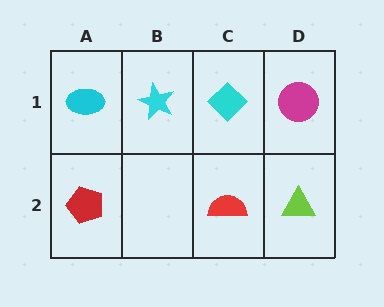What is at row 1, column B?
A cyan star.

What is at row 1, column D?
A magenta circle.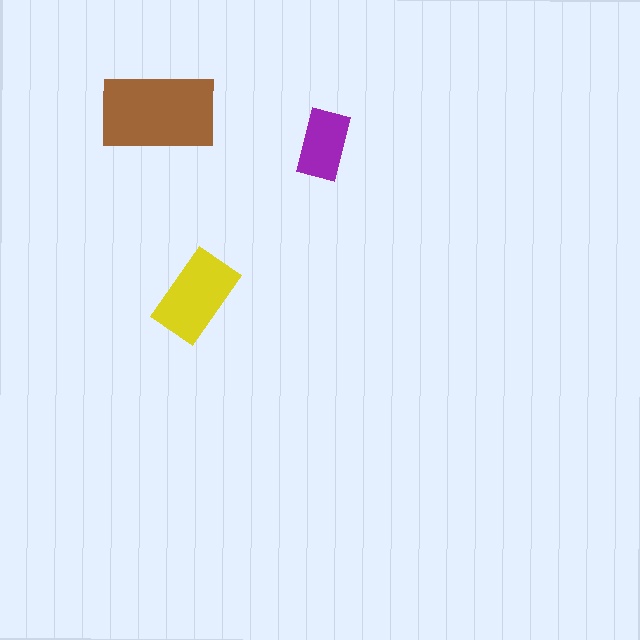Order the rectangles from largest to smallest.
the brown one, the yellow one, the purple one.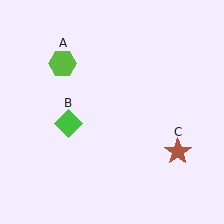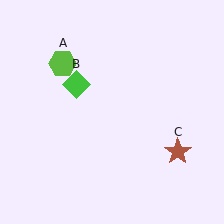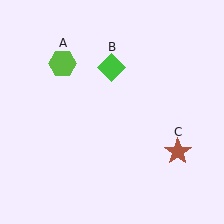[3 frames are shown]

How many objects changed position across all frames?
1 object changed position: green diamond (object B).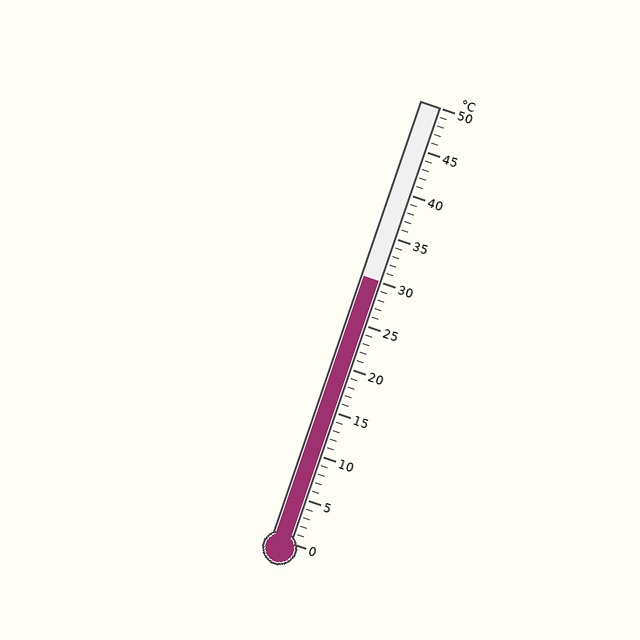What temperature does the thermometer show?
The thermometer shows approximately 30°C.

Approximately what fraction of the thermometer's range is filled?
The thermometer is filled to approximately 60% of its range.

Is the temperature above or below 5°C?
The temperature is above 5°C.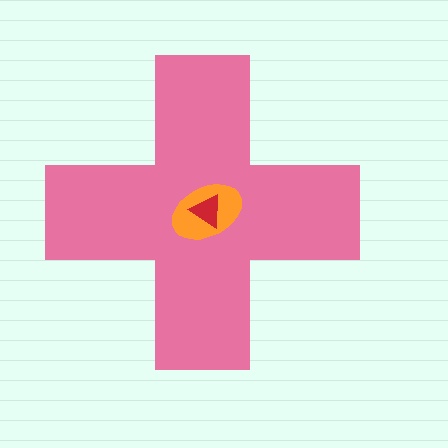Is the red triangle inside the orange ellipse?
Yes.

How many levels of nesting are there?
3.